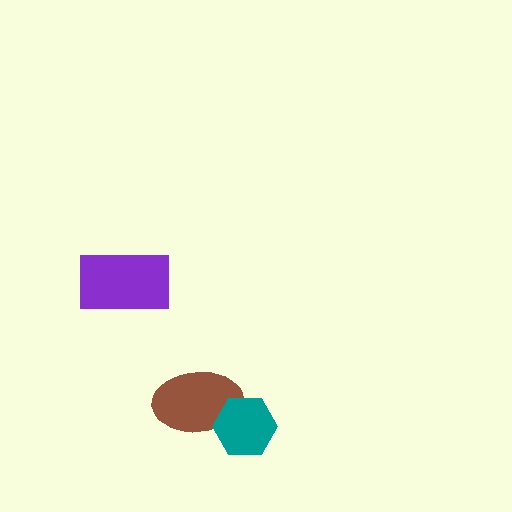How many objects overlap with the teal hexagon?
1 object overlaps with the teal hexagon.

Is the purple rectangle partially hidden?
No, no other shape covers it.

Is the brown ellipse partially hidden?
Yes, it is partially covered by another shape.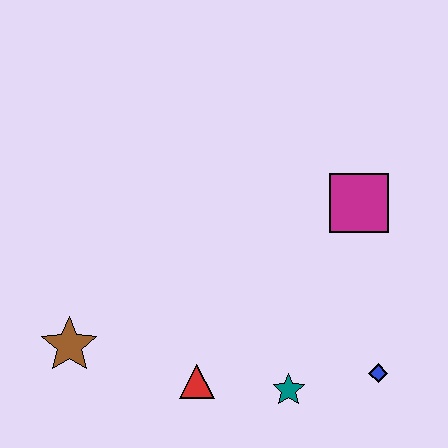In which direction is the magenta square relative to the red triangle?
The magenta square is above the red triangle.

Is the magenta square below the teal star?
No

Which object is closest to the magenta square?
The blue diamond is closest to the magenta square.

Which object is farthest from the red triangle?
The magenta square is farthest from the red triangle.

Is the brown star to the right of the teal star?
No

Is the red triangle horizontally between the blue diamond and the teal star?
No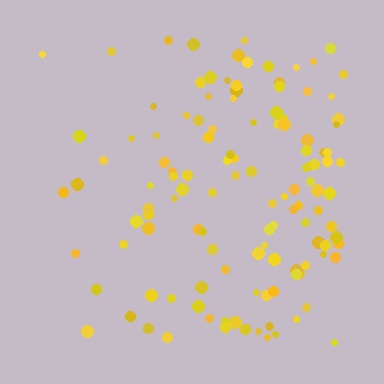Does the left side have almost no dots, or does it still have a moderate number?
Still a moderate number, just noticeably fewer than the right.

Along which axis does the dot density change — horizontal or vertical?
Horizontal.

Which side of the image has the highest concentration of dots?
The right.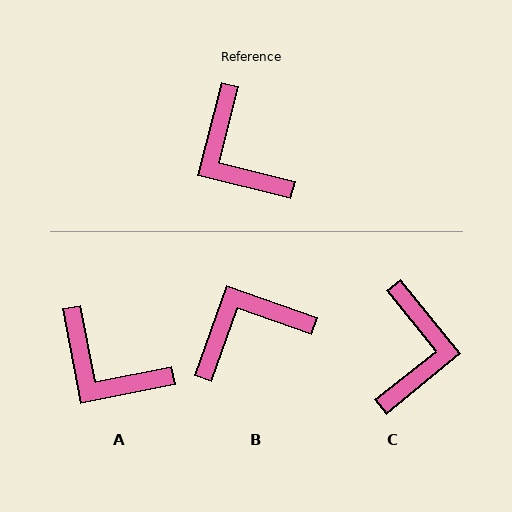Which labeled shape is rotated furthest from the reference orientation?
C, about 143 degrees away.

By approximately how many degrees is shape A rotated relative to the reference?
Approximately 25 degrees counter-clockwise.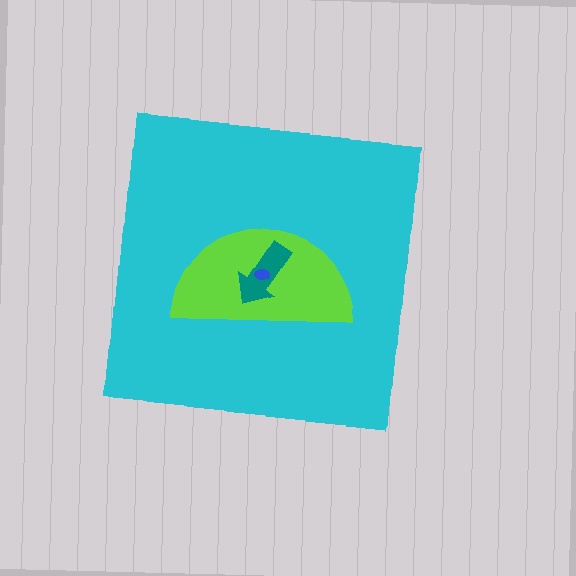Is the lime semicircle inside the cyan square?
Yes.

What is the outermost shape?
The cyan square.